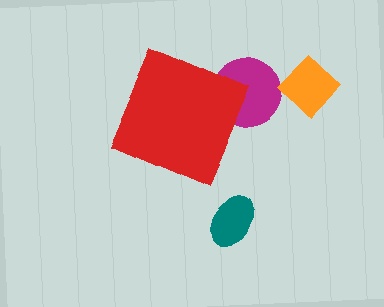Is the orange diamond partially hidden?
No, the orange diamond is fully visible.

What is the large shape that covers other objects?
A red diamond.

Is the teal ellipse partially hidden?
No, the teal ellipse is fully visible.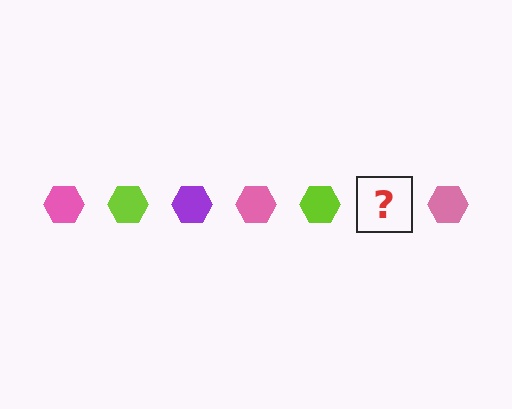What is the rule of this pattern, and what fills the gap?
The rule is that the pattern cycles through pink, lime, purple hexagons. The gap should be filled with a purple hexagon.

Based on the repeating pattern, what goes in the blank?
The blank should be a purple hexagon.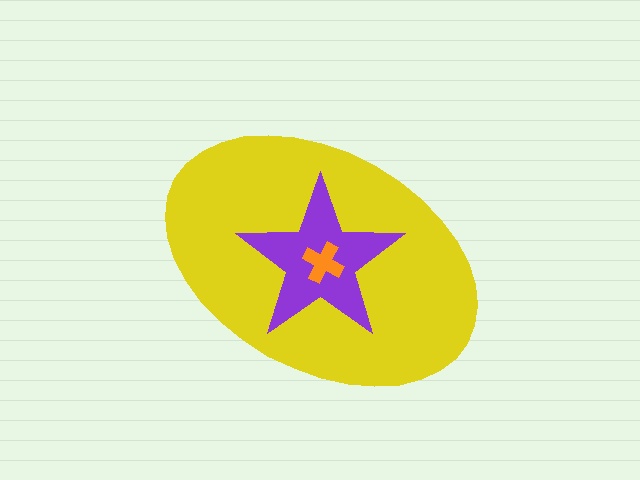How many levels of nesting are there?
3.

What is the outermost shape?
The yellow ellipse.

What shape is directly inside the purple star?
The orange cross.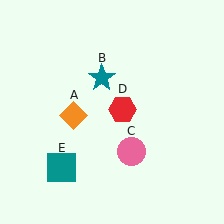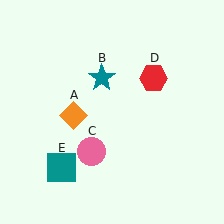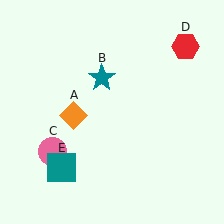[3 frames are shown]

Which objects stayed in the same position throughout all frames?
Orange diamond (object A) and teal star (object B) and teal square (object E) remained stationary.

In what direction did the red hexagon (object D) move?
The red hexagon (object D) moved up and to the right.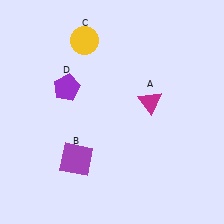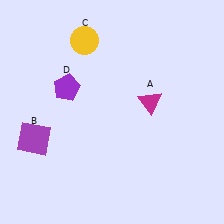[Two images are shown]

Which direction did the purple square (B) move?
The purple square (B) moved left.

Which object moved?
The purple square (B) moved left.